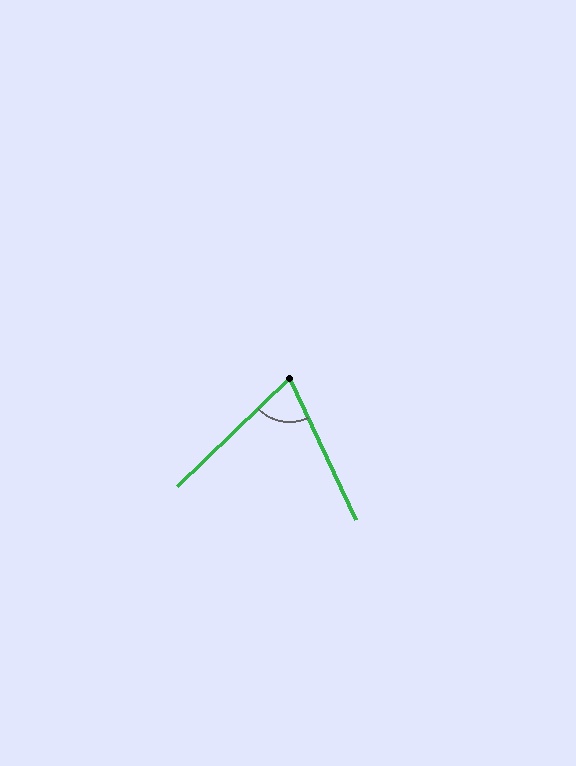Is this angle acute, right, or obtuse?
It is acute.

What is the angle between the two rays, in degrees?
Approximately 71 degrees.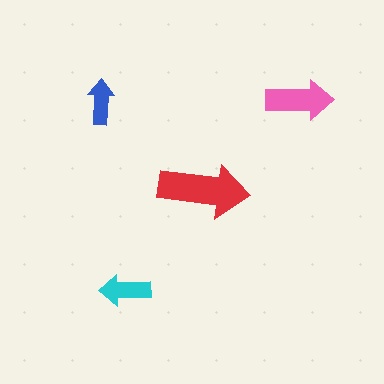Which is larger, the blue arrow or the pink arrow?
The pink one.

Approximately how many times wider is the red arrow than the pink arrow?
About 1.5 times wider.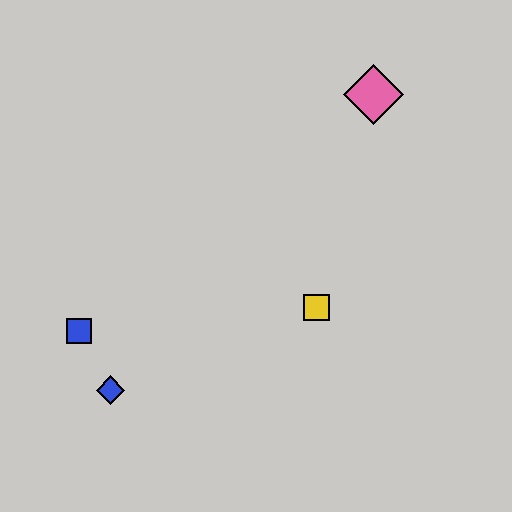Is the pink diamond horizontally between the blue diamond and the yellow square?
No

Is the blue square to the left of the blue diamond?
Yes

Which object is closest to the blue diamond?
The blue square is closest to the blue diamond.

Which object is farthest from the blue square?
The pink diamond is farthest from the blue square.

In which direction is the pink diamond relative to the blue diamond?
The pink diamond is above the blue diamond.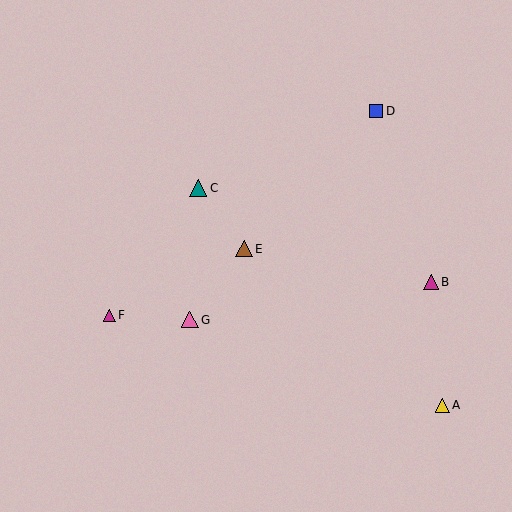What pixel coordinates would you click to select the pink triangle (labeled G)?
Click at (190, 320) to select the pink triangle G.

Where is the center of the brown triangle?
The center of the brown triangle is at (244, 249).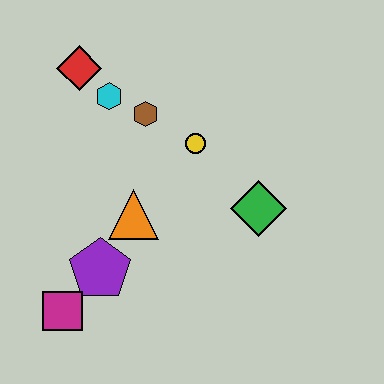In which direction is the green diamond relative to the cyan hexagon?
The green diamond is to the right of the cyan hexagon.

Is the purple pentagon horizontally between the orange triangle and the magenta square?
Yes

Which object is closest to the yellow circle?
The brown hexagon is closest to the yellow circle.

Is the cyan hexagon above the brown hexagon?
Yes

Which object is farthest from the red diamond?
The magenta square is farthest from the red diamond.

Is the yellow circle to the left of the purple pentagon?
No